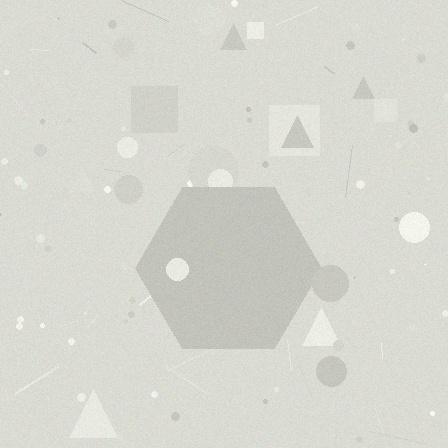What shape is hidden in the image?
A hexagon is hidden in the image.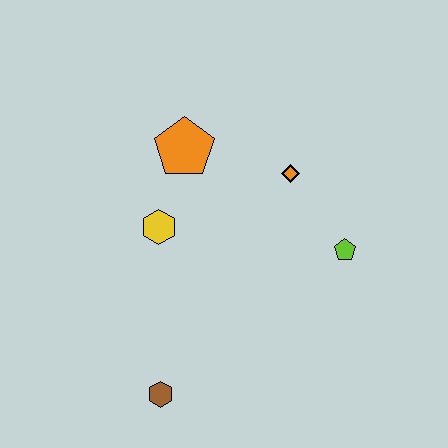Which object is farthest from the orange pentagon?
The brown hexagon is farthest from the orange pentagon.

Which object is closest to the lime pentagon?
The orange diamond is closest to the lime pentagon.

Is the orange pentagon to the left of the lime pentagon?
Yes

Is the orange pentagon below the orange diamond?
No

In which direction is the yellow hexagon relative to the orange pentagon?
The yellow hexagon is below the orange pentagon.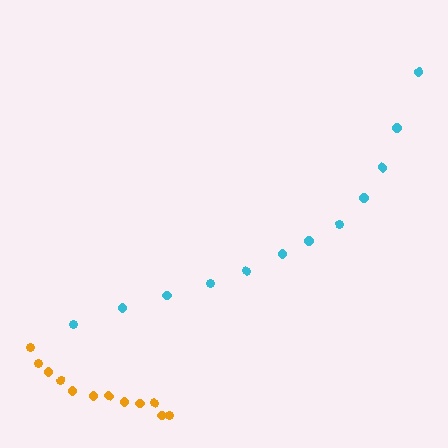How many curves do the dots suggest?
There are 2 distinct paths.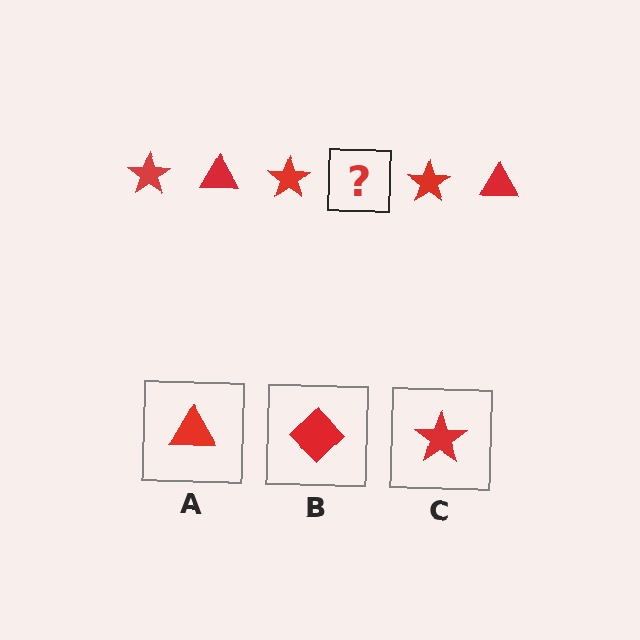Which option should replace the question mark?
Option A.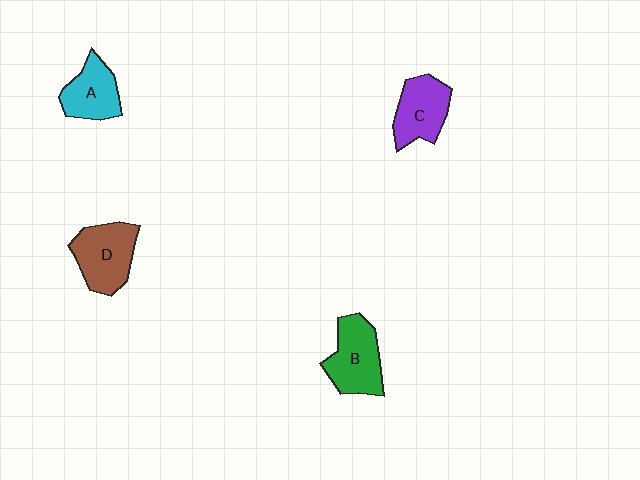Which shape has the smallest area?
Shape A (cyan).